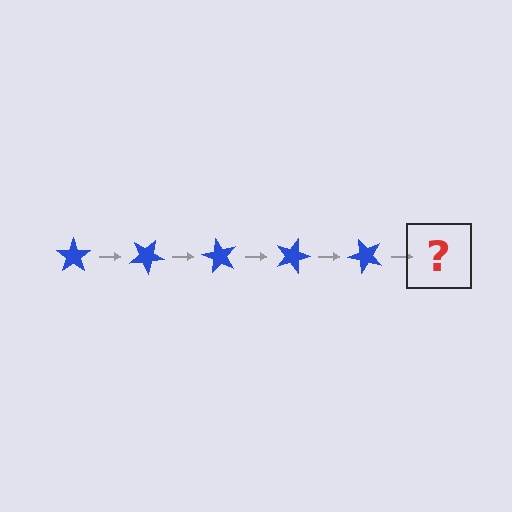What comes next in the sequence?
The next element should be a blue star rotated 150 degrees.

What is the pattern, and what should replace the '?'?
The pattern is that the star rotates 30 degrees each step. The '?' should be a blue star rotated 150 degrees.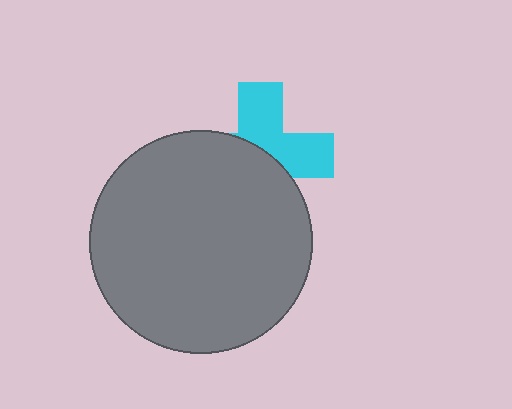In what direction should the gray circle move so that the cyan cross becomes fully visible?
The gray circle should move down. That is the shortest direction to clear the overlap and leave the cyan cross fully visible.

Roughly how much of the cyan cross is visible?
About half of it is visible (roughly 47%).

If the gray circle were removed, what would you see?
You would see the complete cyan cross.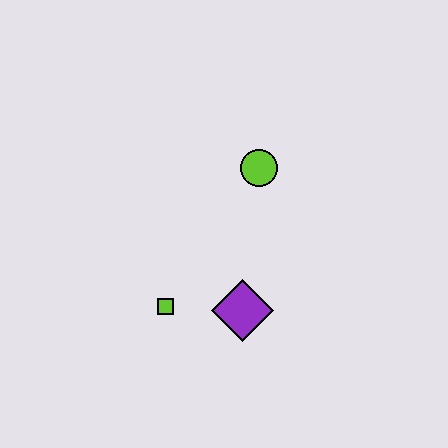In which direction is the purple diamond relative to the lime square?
The purple diamond is to the right of the lime square.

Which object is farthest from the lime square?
The lime circle is farthest from the lime square.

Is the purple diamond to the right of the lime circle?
No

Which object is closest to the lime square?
The purple diamond is closest to the lime square.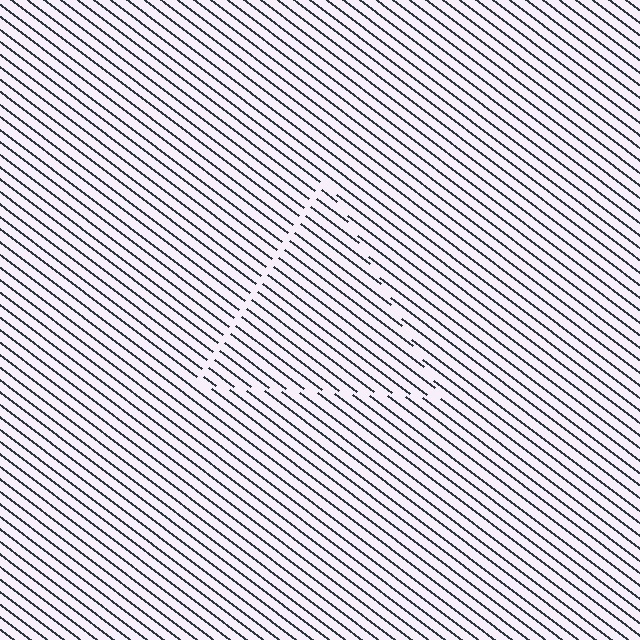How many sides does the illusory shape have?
3 sides — the line-ends trace a triangle.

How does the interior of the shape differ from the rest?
The interior of the shape contains the same grating, shifted by half a period — the contour is defined by the phase discontinuity where line-ends from the inner and outer gratings abut.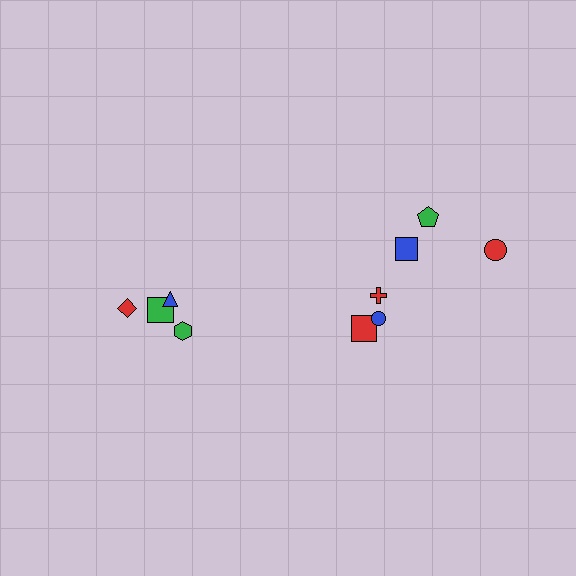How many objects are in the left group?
There are 4 objects.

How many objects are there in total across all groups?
There are 10 objects.